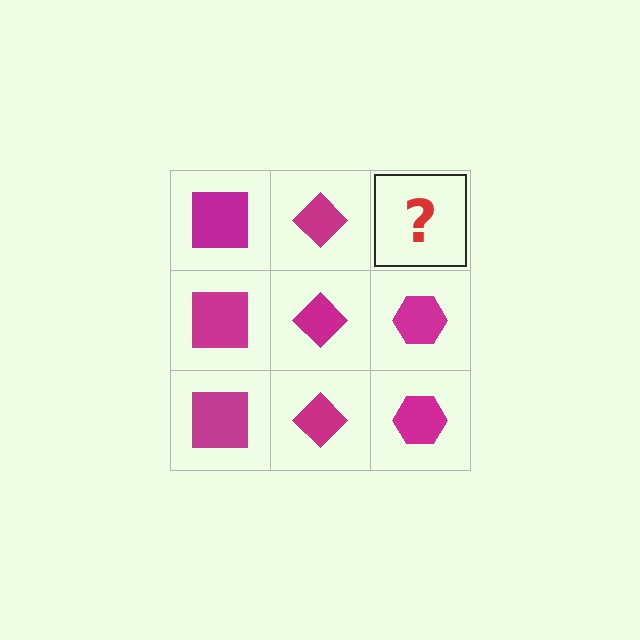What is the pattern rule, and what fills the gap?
The rule is that each column has a consistent shape. The gap should be filled with a magenta hexagon.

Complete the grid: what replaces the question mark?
The question mark should be replaced with a magenta hexagon.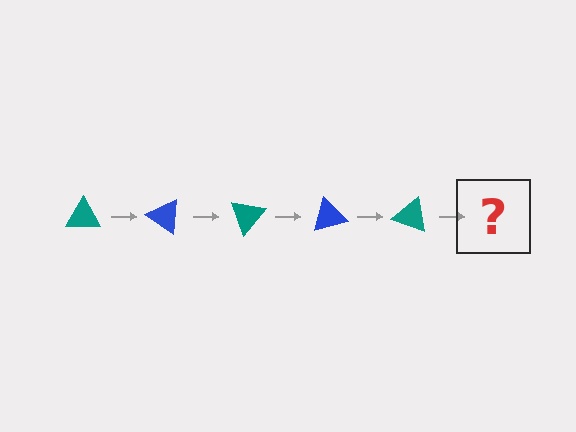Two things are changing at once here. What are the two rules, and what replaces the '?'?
The two rules are that it rotates 35 degrees each step and the color cycles through teal and blue. The '?' should be a blue triangle, rotated 175 degrees from the start.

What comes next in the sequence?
The next element should be a blue triangle, rotated 175 degrees from the start.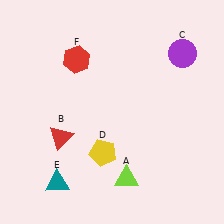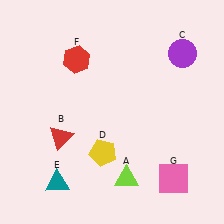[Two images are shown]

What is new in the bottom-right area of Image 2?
A pink square (G) was added in the bottom-right area of Image 2.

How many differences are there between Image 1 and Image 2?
There is 1 difference between the two images.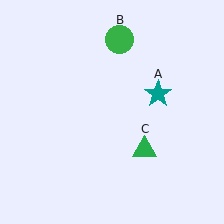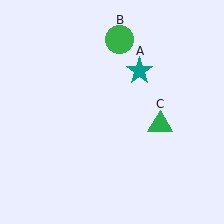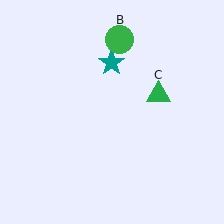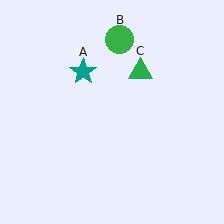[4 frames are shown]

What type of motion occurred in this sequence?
The teal star (object A), green triangle (object C) rotated counterclockwise around the center of the scene.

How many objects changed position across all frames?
2 objects changed position: teal star (object A), green triangle (object C).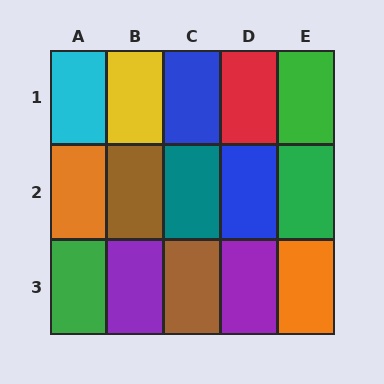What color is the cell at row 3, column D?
Purple.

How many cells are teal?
1 cell is teal.